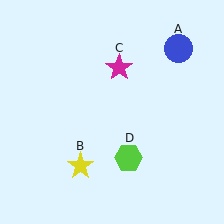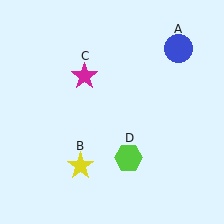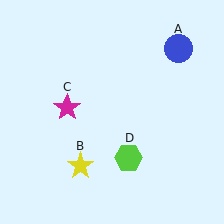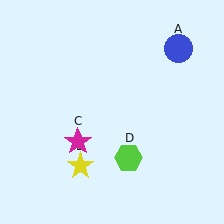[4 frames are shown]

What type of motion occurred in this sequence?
The magenta star (object C) rotated counterclockwise around the center of the scene.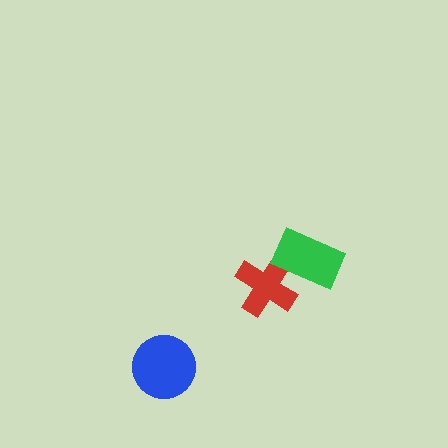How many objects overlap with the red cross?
1 object overlaps with the red cross.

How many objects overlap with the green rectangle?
1 object overlaps with the green rectangle.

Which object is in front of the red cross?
The green rectangle is in front of the red cross.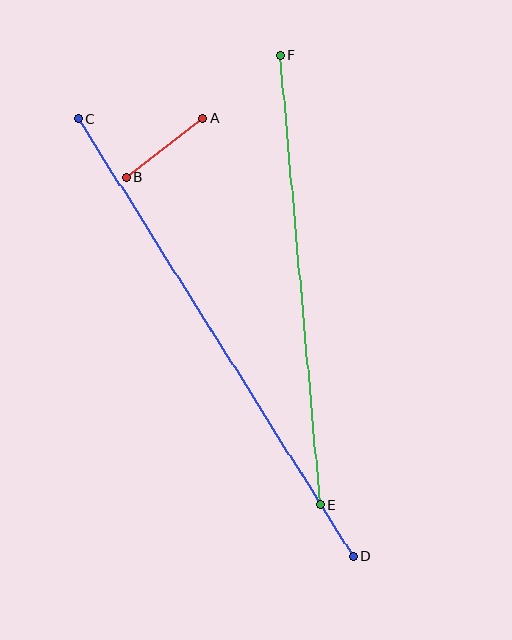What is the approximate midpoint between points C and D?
The midpoint is at approximately (215, 338) pixels.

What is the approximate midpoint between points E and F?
The midpoint is at approximately (300, 280) pixels.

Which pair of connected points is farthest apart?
Points C and D are farthest apart.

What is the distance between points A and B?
The distance is approximately 96 pixels.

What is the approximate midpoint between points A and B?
The midpoint is at approximately (165, 148) pixels.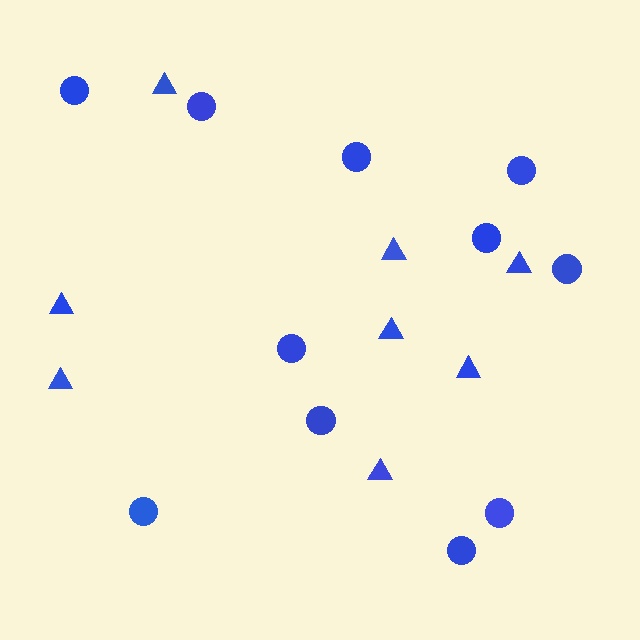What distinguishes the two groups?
There are 2 groups: one group of circles (11) and one group of triangles (8).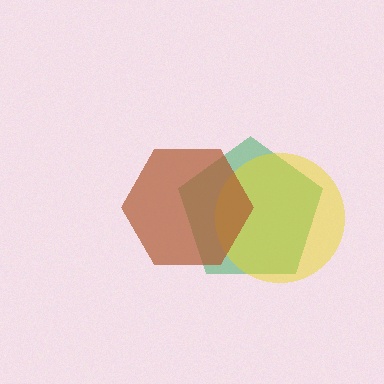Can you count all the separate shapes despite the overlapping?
Yes, there are 3 separate shapes.